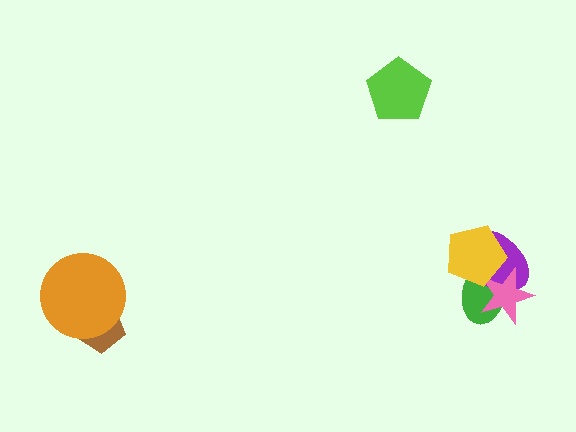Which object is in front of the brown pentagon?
The orange circle is in front of the brown pentagon.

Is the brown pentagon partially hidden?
Yes, it is partially covered by another shape.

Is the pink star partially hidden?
Yes, it is partially covered by another shape.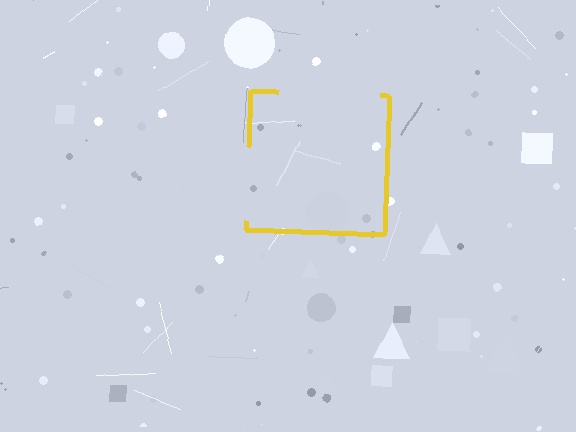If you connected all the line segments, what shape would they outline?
They would outline a square.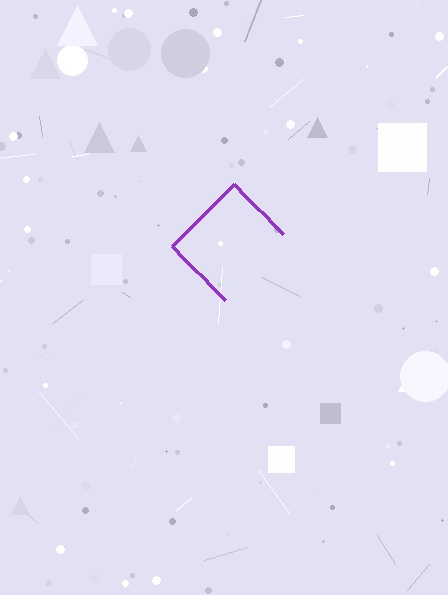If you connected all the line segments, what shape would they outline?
They would outline a diamond.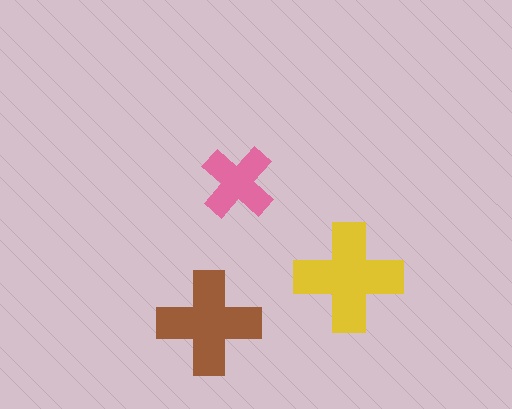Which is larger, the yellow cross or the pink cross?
The yellow one.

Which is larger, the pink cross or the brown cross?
The brown one.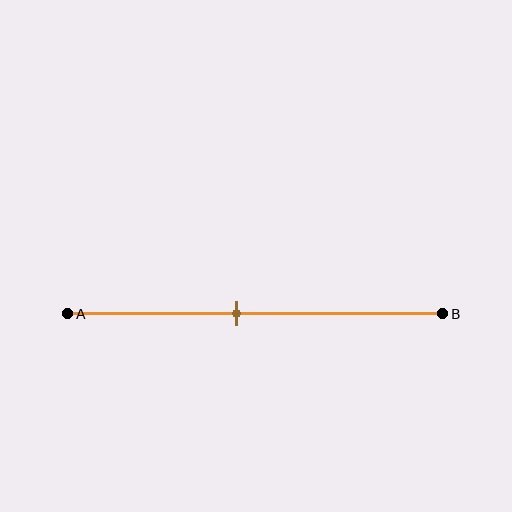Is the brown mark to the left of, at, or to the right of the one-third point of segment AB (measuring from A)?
The brown mark is to the right of the one-third point of segment AB.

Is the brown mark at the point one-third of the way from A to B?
No, the mark is at about 45% from A, not at the 33% one-third point.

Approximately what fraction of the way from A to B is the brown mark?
The brown mark is approximately 45% of the way from A to B.